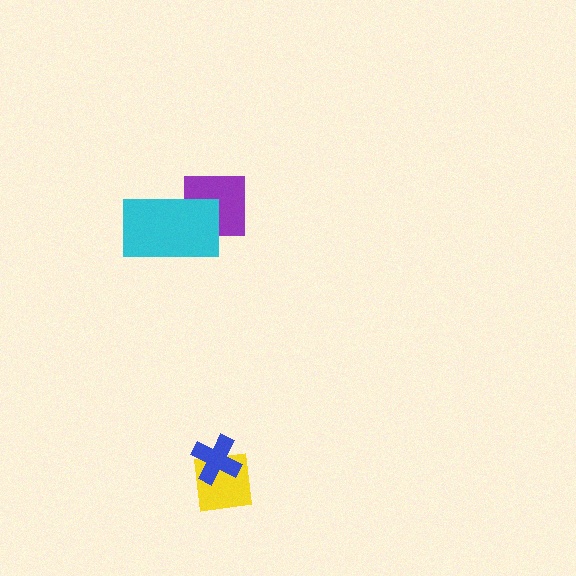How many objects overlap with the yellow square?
1 object overlaps with the yellow square.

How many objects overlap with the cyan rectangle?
1 object overlaps with the cyan rectangle.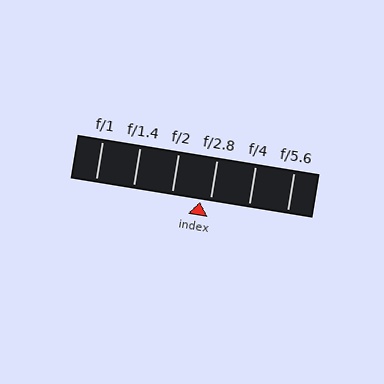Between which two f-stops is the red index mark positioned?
The index mark is between f/2 and f/2.8.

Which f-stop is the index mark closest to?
The index mark is closest to f/2.8.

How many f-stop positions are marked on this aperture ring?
There are 6 f-stop positions marked.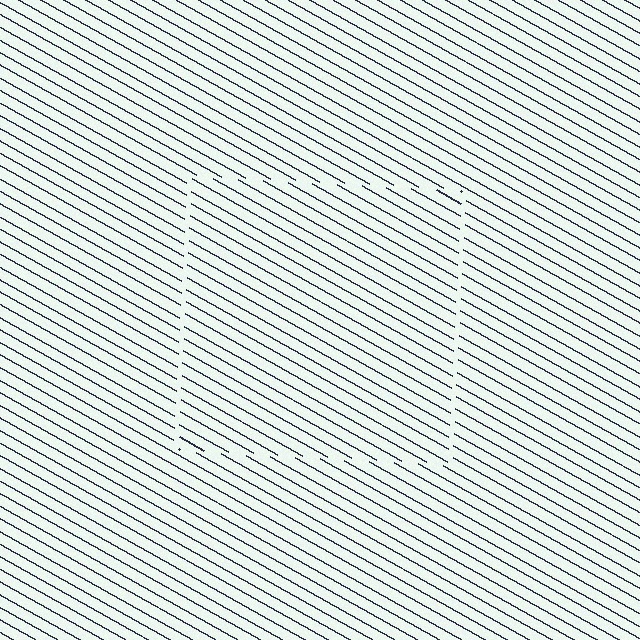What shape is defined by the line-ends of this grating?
An illusory square. The interior of the shape contains the same grating, shifted by half a period — the contour is defined by the phase discontinuity where line-ends from the inner and outer gratings abut.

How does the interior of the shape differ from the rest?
The interior of the shape contains the same grating, shifted by half a period — the contour is defined by the phase discontinuity where line-ends from the inner and outer gratings abut.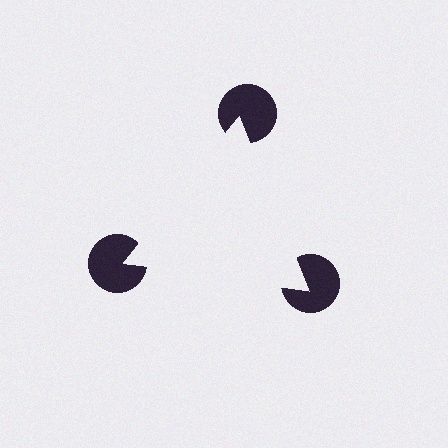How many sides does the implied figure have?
3 sides.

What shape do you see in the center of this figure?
An illusory triangle — its edges are inferred from the aligned wedge cuts in the pac-man discs, not physically drawn.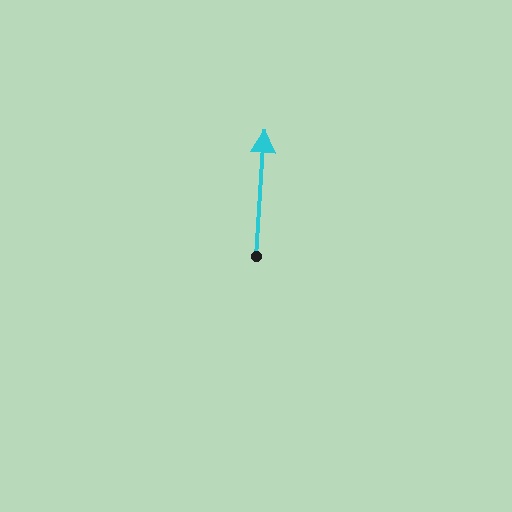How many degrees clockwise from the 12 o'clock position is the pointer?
Approximately 4 degrees.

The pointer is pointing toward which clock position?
Roughly 12 o'clock.